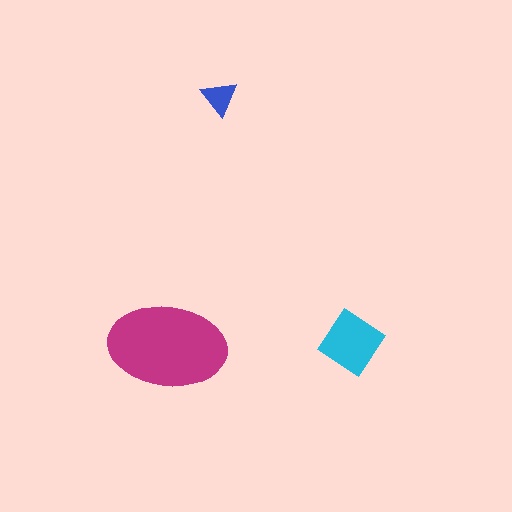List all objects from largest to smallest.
The magenta ellipse, the cyan diamond, the blue triangle.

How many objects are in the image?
There are 3 objects in the image.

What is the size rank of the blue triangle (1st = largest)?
3rd.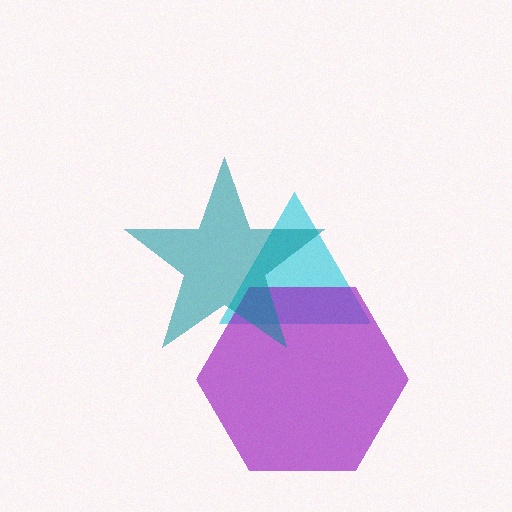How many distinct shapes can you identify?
There are 3 distinct shapes: a cyan triangle, a purple hexagon, a teal star.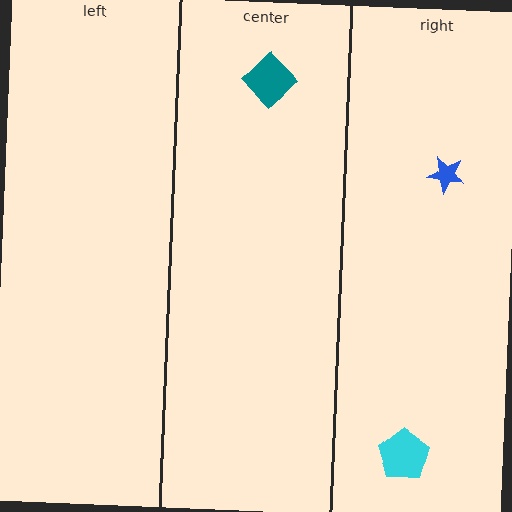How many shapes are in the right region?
2.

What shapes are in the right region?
The blue star, the cyan pentagon.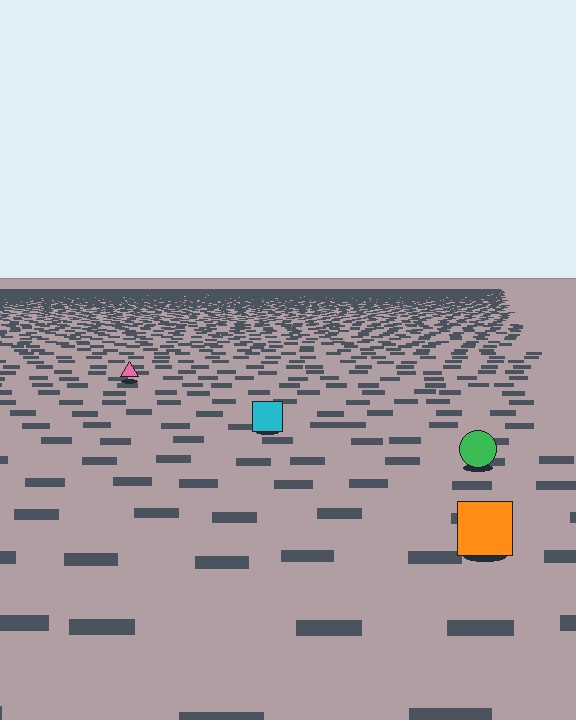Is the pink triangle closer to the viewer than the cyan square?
No. The cyan square is closer — you can tell from the texture gradient: the ground texture is coarser near it.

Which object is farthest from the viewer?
The pink triangle is farthest from the viewer. It appears smaller and the ground texture around it is denser.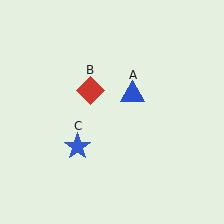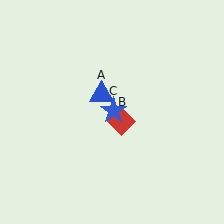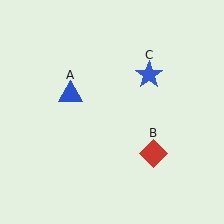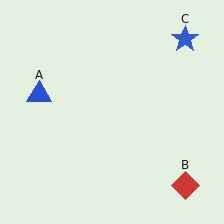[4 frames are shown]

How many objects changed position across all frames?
3 objects changed position: blue triangle (object A), red diamond (object B), blue star (object C).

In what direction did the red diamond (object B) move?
The red diamond (object B) moved down and to the right.